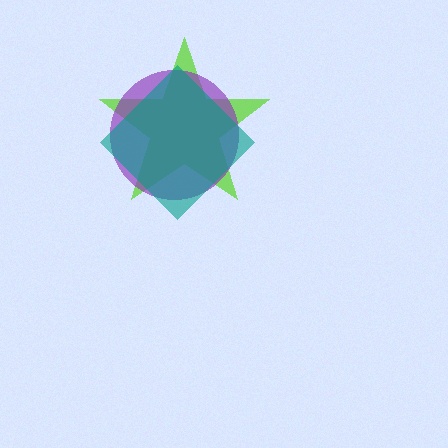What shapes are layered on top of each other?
The layered shapes are: a lime star, a purple circle, a teal diamond.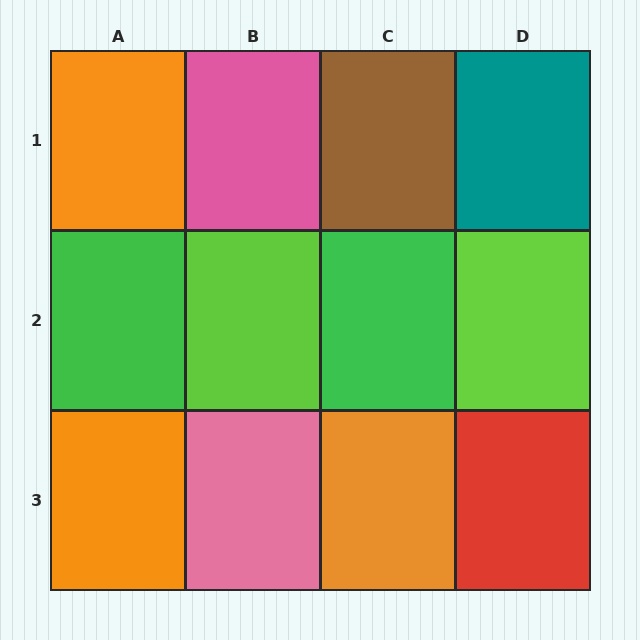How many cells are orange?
3 cells are orange.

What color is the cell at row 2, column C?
Green.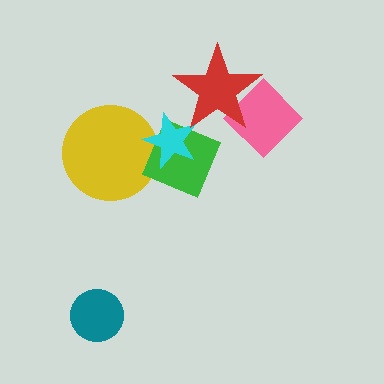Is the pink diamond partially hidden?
Yes, it is partially covered by another shape.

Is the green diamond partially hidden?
Yes, it is partially covered by another shape.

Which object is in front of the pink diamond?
The red star is in front of the pink diamond.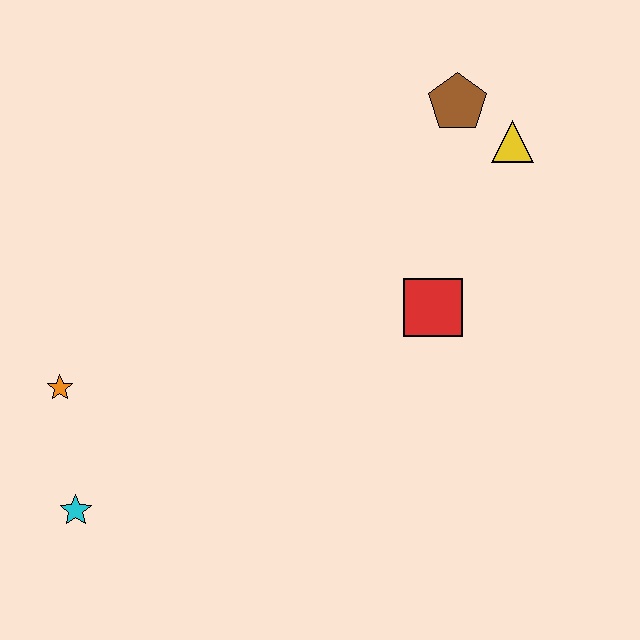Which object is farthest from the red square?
The cyan star is farthest from the red square.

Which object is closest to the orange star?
The cyan star is closest to the orange star.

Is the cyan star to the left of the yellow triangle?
Yes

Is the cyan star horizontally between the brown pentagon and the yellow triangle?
No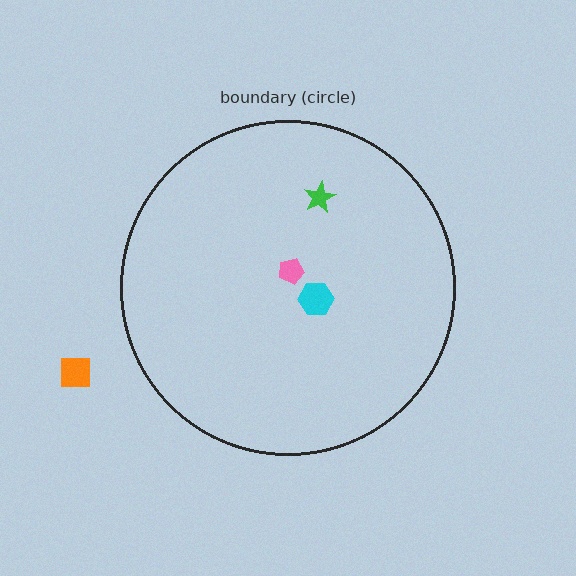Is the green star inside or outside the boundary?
Inside.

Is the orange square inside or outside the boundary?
Outside.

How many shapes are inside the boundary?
3 inside, 1 outside.